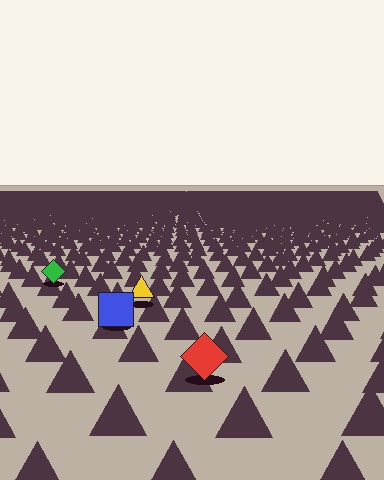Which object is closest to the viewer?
The red diamond is closest. The texture marks near it are larger and more spread out.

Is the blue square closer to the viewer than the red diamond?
No. The red diamond is closer — you can tell from the texture gradient: the ground texture is coarser near it.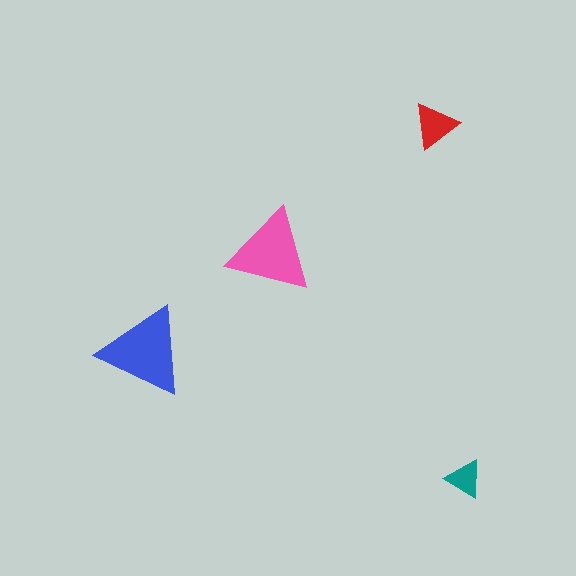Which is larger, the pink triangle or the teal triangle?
The pink one.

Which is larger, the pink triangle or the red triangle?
The pink one.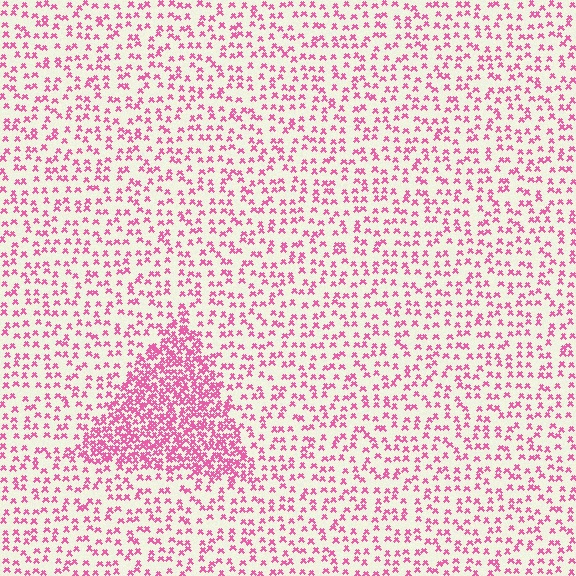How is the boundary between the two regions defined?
The boundary is defined by a change in element density (approximately 2.6x ratio). All elements are the same color, size, and shape.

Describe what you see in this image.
The image contains small pink elements arranged at two different densities. A triangle-shaped region is visible where the elements are more densely packed than the surrounding area.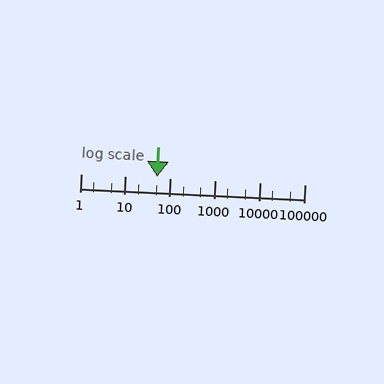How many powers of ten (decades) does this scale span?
The scale spans 5 decades, from 1 to 100000.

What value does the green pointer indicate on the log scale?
The pointer indicates approximately 52.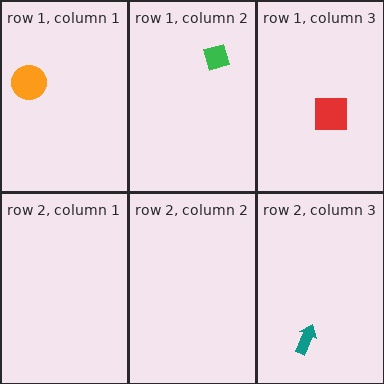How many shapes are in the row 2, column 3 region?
1.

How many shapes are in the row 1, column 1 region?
1.